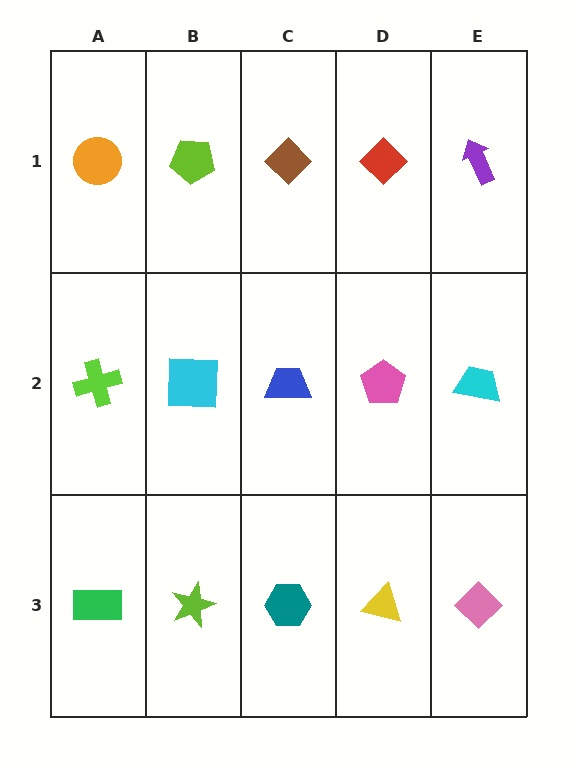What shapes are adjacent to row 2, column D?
A red diamond (row 1, column D), a yellow triangle (row 3, column D), a blue trapezoid (row 2, column C), a cyan trapezoid (row 2, column E).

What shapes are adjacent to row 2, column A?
An orange circle (row 1, column A), a green rectangle (row 3, column A), a cyan square (row 2, column B).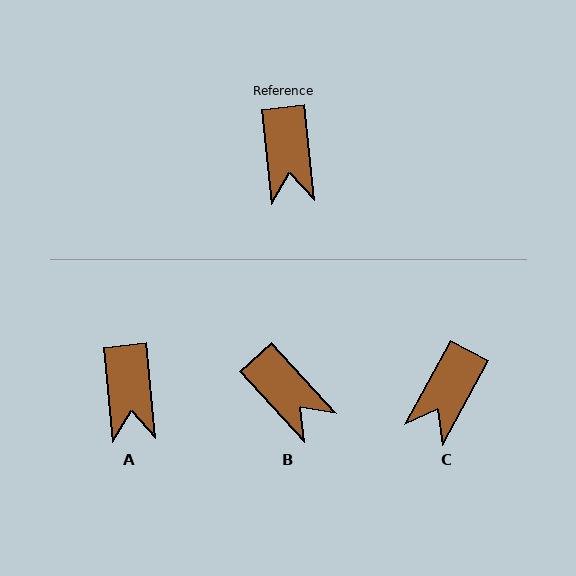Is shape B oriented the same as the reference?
No, it is off by about 36 degrees.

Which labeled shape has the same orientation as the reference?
A.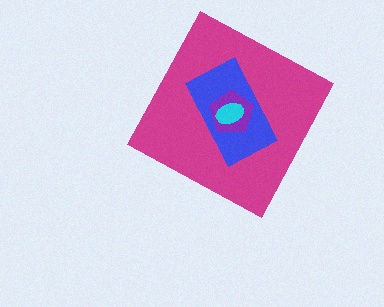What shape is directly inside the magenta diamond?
The blue rectangle.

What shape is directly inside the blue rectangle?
The purple pentagon.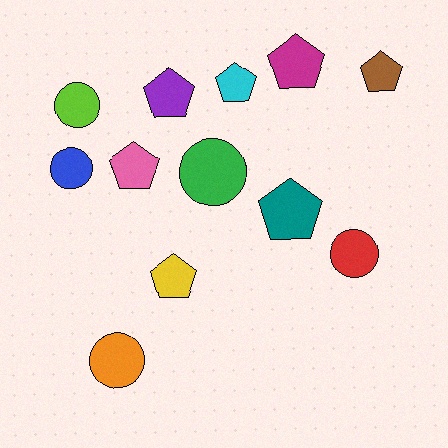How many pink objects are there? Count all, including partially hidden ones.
There is 1 pink object.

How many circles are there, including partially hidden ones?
There are 5 circles.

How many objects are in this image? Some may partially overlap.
There are 12 objects.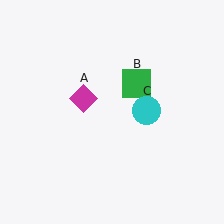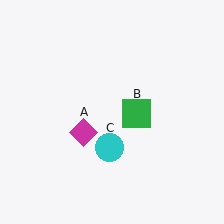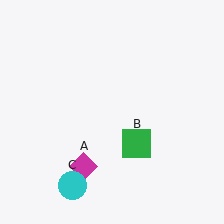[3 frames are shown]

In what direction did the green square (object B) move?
The green square (object B) moved down.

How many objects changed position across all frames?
3 objects changed position: magenta diamond (object A), green square (object B), cyan circle (object C).